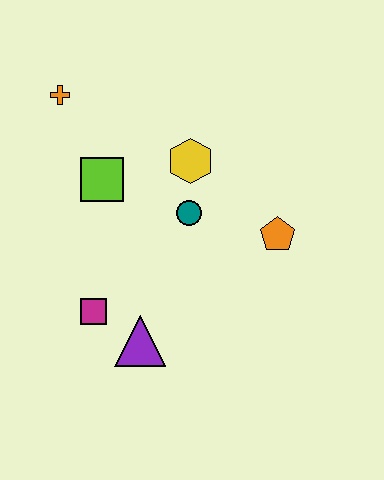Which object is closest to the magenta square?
The purple triangle is closest to the magenta square.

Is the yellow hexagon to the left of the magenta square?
No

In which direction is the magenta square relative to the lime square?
The magenta square is below the lime square.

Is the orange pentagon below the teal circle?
Yes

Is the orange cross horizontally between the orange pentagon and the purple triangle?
No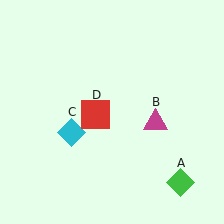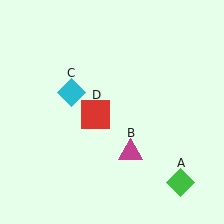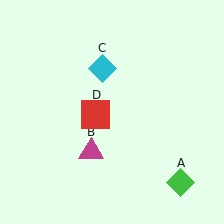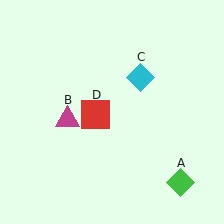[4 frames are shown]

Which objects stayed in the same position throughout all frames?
Green diamond (object A) and red square (object D) remained stationary.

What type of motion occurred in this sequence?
The magenta triangle (object B), cyan diamond (object C) rotated clockwise around the center of the scene.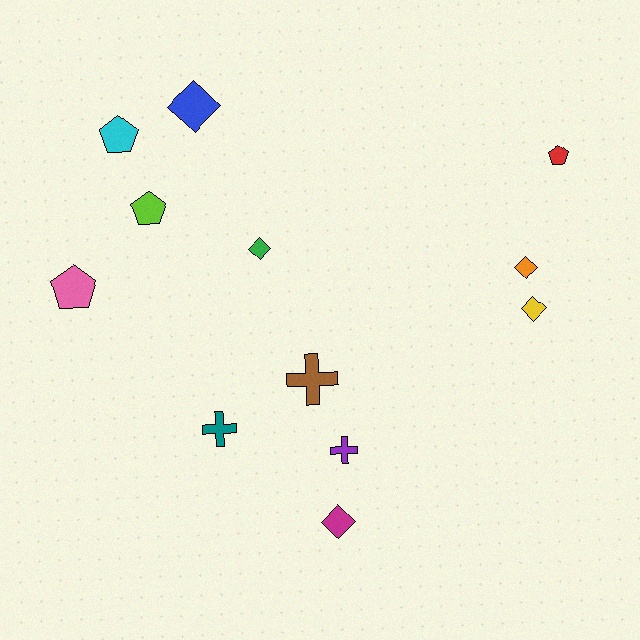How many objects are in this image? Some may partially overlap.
There are 12 objects.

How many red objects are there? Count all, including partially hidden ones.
There is 1 red object.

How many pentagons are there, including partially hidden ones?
There are 4 pentagons.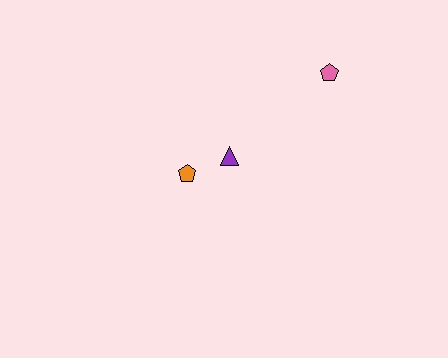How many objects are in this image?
There are 3 objects.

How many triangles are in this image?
There is 1 triangle.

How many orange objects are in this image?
There is 1 orange object.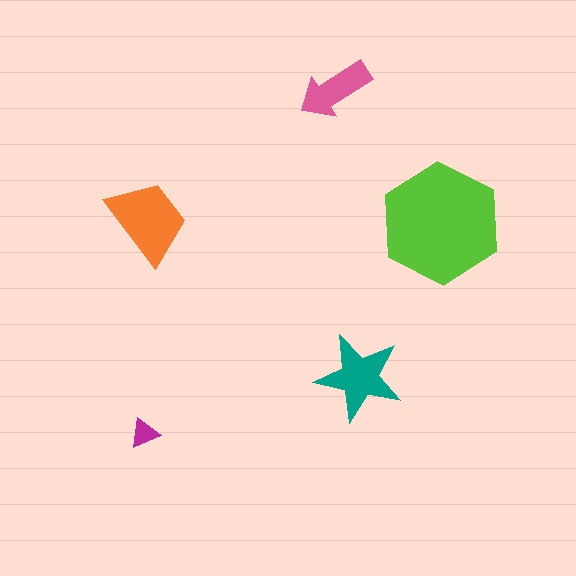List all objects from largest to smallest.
The lime hexagon, the orange trapezoid, the teal star, the pink arrow, the magenta triangle.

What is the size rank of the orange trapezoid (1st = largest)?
2nd.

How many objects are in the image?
There are 5 objects in the image.